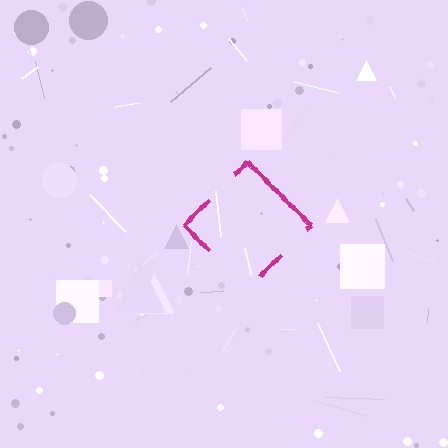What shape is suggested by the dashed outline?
The dashed outline suggests a diamond.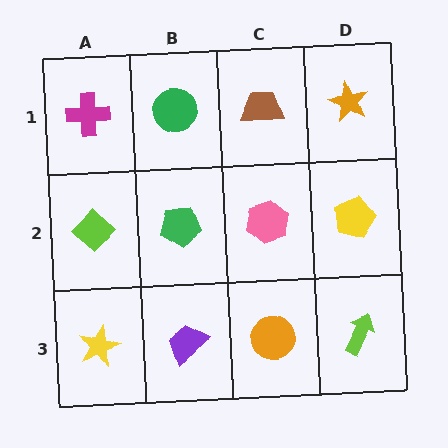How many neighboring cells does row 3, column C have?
3.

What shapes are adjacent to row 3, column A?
A lime diamond (row 2, column A), a purple trapezoid (row 3, column B).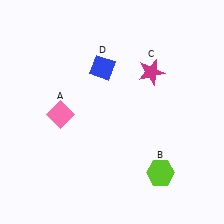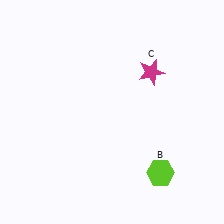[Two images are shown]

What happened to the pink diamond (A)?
The pink diamond (A) was removed in Image 2. It was in the bottom-left area of Image 1.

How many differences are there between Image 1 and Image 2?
There are 2 differences between the two images.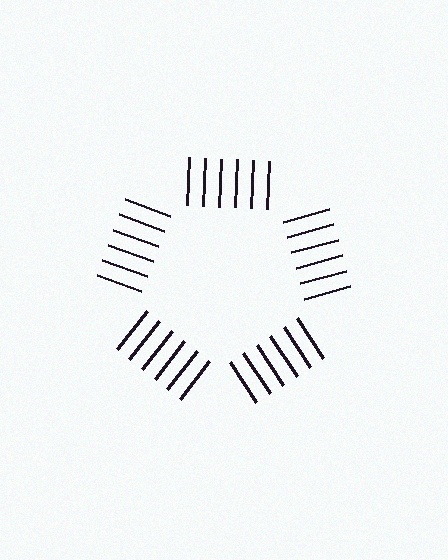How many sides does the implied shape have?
5 sides — the line-ends trace a pentagon.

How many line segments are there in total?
30 — 6 along each of the 5 edges.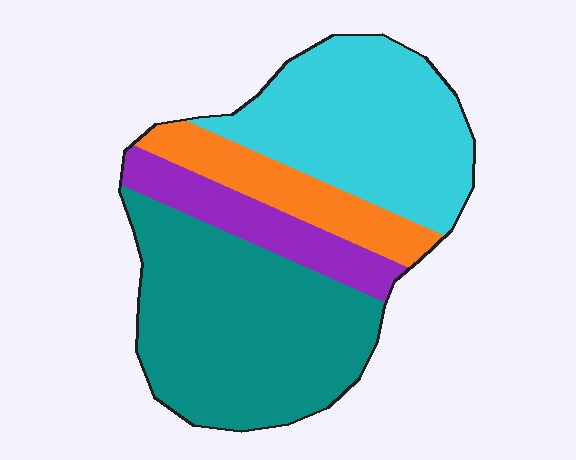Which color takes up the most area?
Teal, at roughly 40%.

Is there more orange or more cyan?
Cyan.